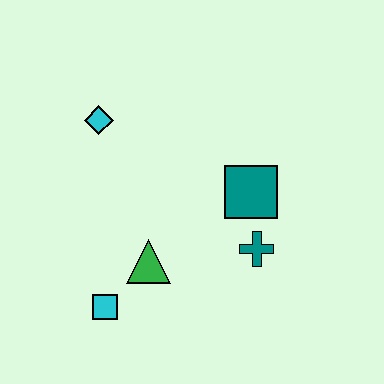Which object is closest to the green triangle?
The cyan square is closest to the green triangle.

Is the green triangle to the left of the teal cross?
Yes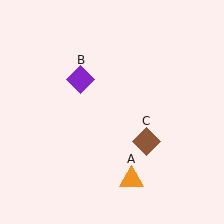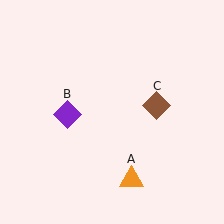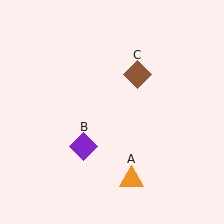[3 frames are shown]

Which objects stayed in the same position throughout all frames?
Orange triangle (object A) remained stationary.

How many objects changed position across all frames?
2 objects changed position: purple diamond (object B), brown diamond (object C).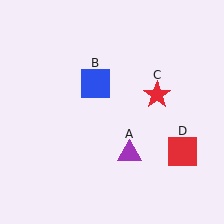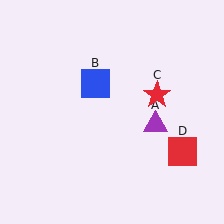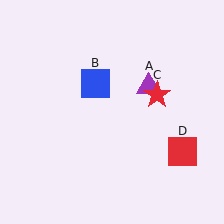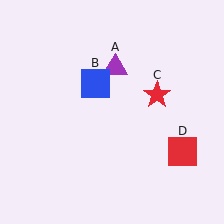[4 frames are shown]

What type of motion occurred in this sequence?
The purple triangle (object A) rotated counterclockwise around the center of the scene.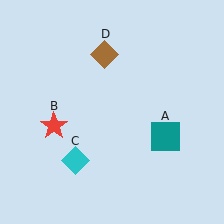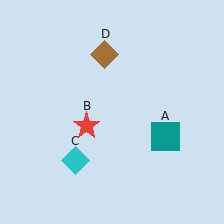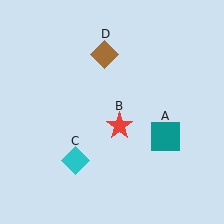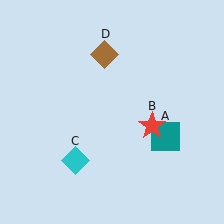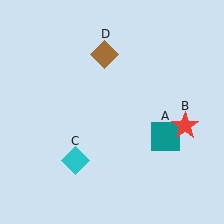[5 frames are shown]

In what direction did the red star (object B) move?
The red star (object B) moved right.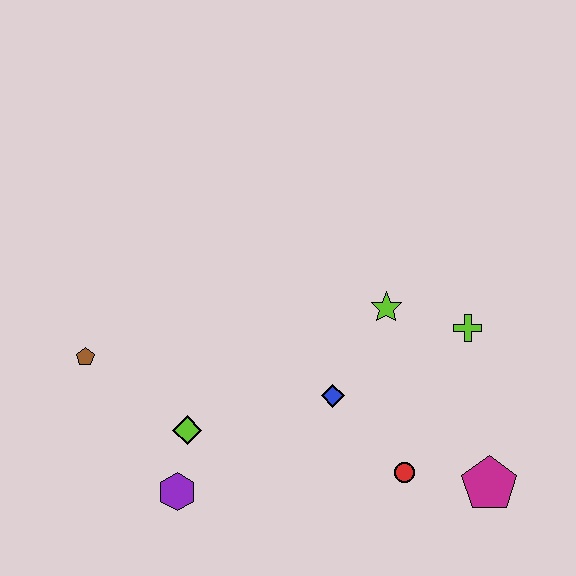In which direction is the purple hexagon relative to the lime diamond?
The purple hexagon is below the lime diamond.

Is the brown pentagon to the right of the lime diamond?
No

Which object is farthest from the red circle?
The brown pentagon is farthest from the red circle.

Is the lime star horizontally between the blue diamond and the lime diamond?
No